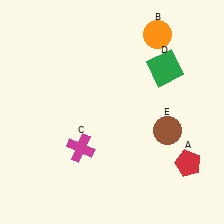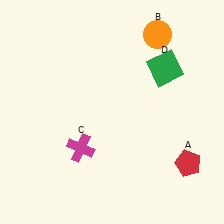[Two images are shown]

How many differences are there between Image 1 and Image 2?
There is 1 difference between the two images.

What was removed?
The brown circle (E) was removed in Image 2.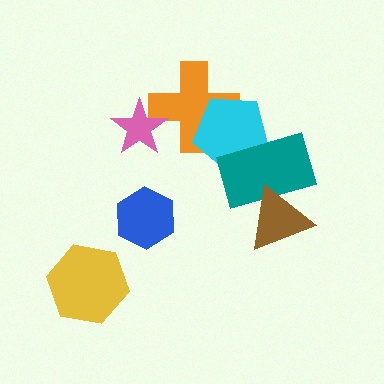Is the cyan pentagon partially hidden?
Yes, it is partially covered by another shape.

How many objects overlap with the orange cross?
2 objects overlap with the orange cross.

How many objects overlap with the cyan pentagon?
2 objects overlap with the cyan pentagon.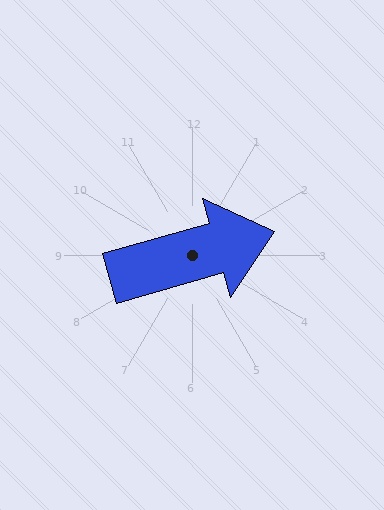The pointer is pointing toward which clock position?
Roughly 2 o'clock.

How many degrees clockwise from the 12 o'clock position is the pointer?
Approximately 74 degrees.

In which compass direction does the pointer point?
East.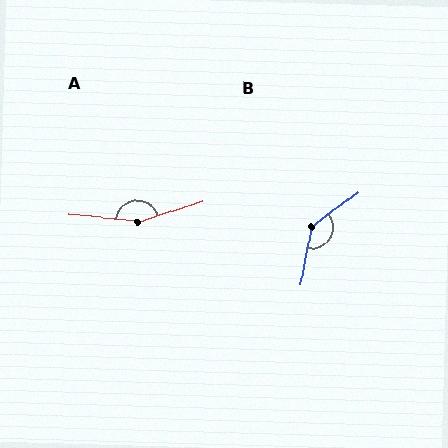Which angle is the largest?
A, at approximately 156 degrees.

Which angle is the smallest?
B, at approximately 138 degrees.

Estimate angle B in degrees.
Approximately 138 degrees.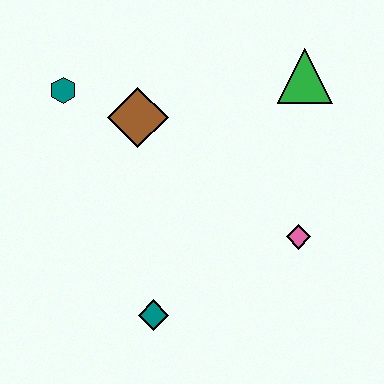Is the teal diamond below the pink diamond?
Yes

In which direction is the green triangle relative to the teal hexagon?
The green triangle is to the right of the teal hexagon.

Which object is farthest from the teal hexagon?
The pink diamond is farthest from the teal hexagon.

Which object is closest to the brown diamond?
The teal hexagon is closest to the brown diamond.